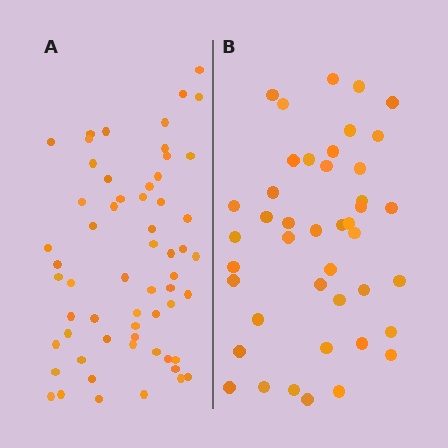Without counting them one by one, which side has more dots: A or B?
Region A (the left region) has more dots.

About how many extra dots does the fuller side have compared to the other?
Region A has approximately 15 more dots than region B.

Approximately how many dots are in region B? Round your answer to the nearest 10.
About 40 dots. (The exact count is 43, which rounds to 40.)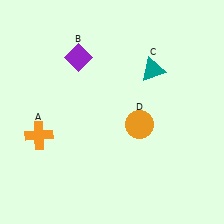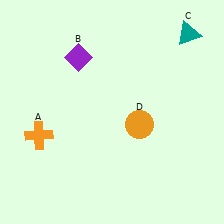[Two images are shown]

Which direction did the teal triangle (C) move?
The teal triangle (C) moved up.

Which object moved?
The teal triangle (C) moved up.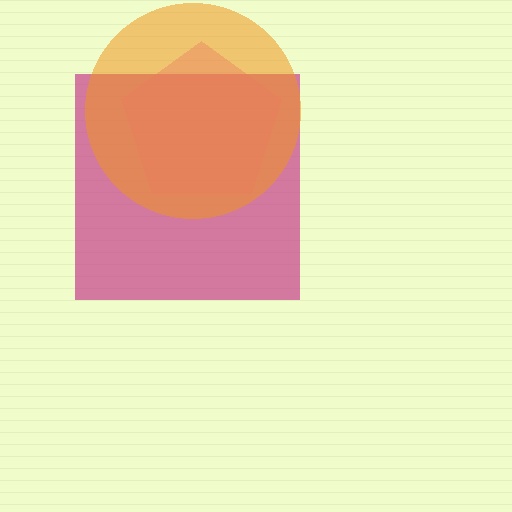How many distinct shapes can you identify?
There are 3 distinct shapes: a magenta square, a pink pentagon, an orange circle.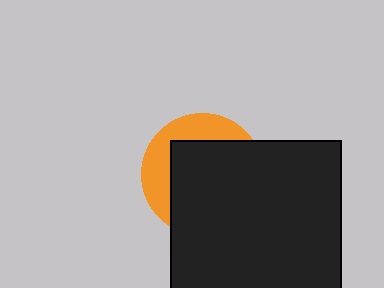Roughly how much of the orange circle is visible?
A small part of it is visible (roughly 32%).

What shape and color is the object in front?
The object in front is a black square.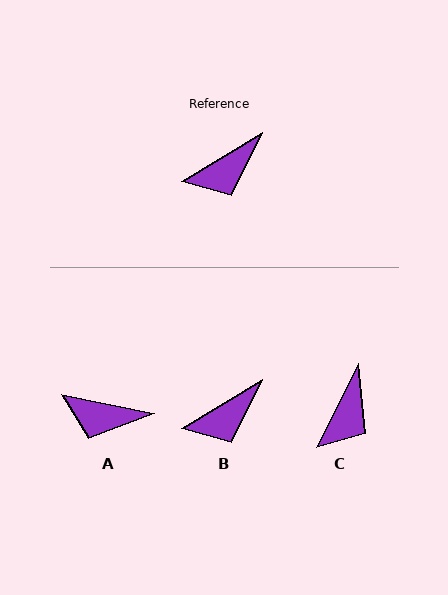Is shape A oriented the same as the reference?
No, it is off by about 43 degrees.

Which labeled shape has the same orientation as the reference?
B.